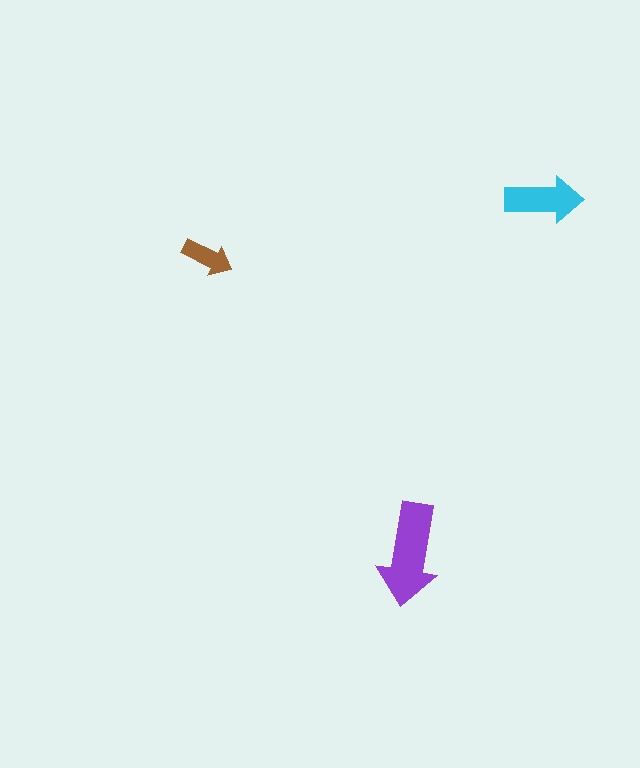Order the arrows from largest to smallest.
the purple one, the cyan one, the brown one.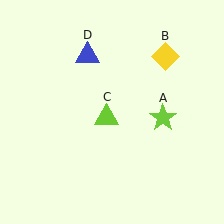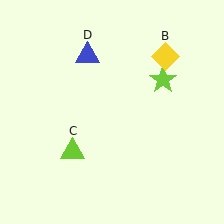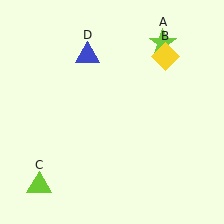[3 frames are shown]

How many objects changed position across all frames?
2 objects changed position: lime star (object A), lime triangle (object C).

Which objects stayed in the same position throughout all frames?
Yellow diamond (object B) and blue triangle (object D) remained stationary.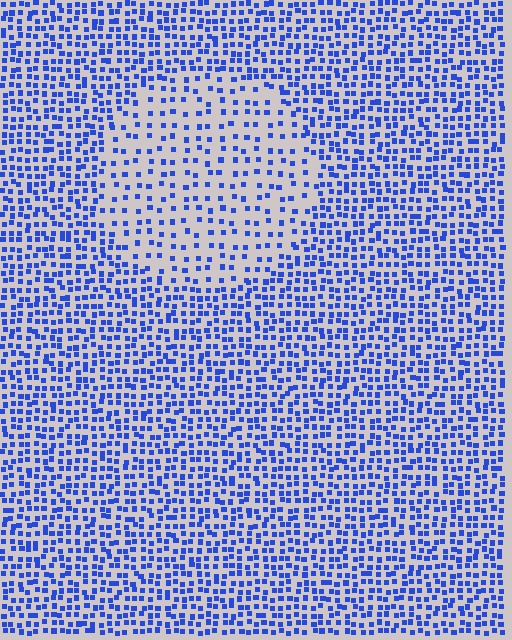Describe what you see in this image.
The image contains small blue elements arranged at two different densities. A circle-shaped region is visible where the elements are less densely packed than the surrounding area.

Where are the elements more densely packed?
The elements are more densely packed outside the circle boundary.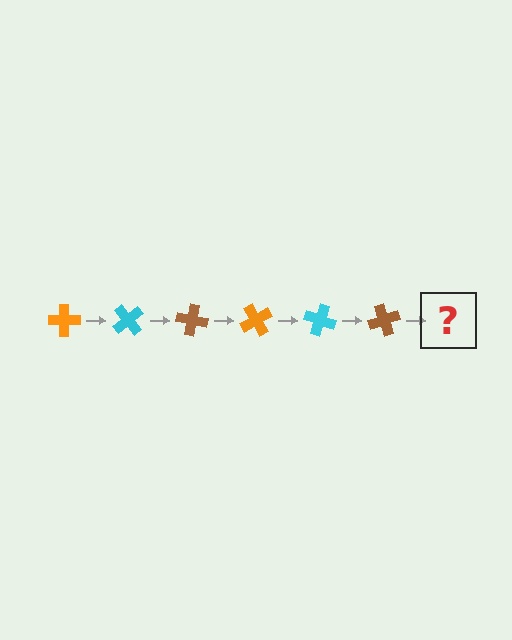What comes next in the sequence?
The next element should be an orange cross, rotated 300 degrees from the start.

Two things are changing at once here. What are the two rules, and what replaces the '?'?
The two rules are that it rotates 50 degrees each step and the color cycles through orange, cyan, and brown. The '?' should be an orange cross, rotated 300 degrees from the start.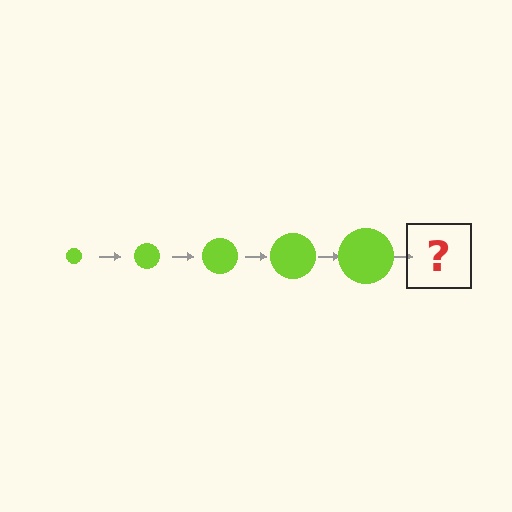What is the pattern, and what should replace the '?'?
The pattern is that the circle gets progressively larger each step. The '?' should be a lime circle, larger than the previous one.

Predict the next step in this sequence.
The next step is a lime circle, larger than the previous one.